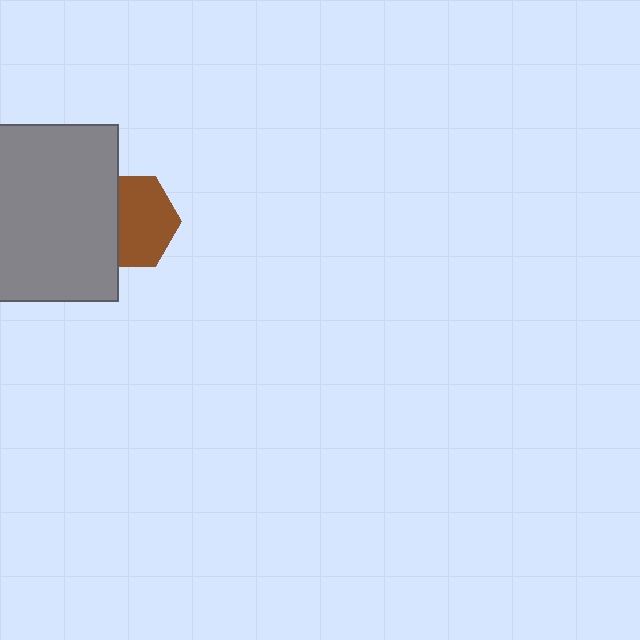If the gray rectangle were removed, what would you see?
You would see the complete brown hexagon.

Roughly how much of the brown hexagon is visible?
About half of it is visible (roughly 63%).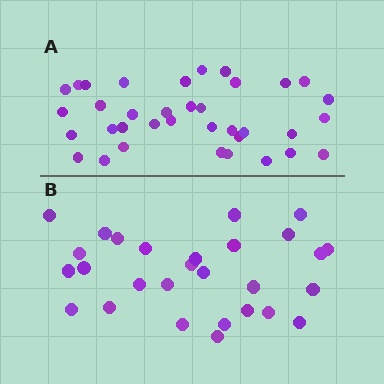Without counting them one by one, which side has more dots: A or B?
Region A (the top region) has more dots.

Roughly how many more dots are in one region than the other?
Region A has roughly 8 or so more dots than region B.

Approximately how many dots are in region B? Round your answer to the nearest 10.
About 30 dots. (The exact count is 28, which rounds to 30.)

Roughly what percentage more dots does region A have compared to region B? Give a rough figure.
About 30% more.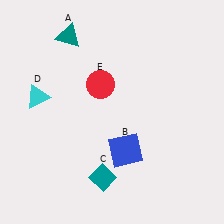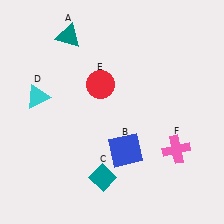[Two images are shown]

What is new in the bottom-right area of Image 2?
A pink cross (F) was added in the bottom-right area of Image 2.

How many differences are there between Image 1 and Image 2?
There is 1 difference between the two images.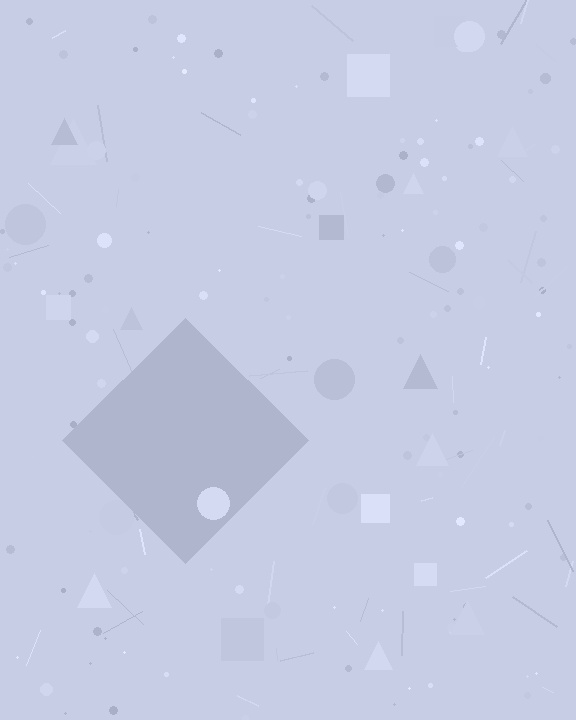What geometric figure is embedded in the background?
A diamond is embedded in the background.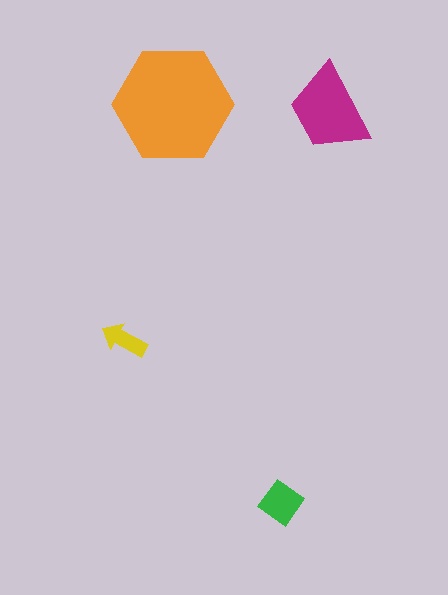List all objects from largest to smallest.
The orange hexagon, the magenta trapezoid, the green diamond, the yellow arrow.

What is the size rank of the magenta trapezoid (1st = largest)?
2nd.